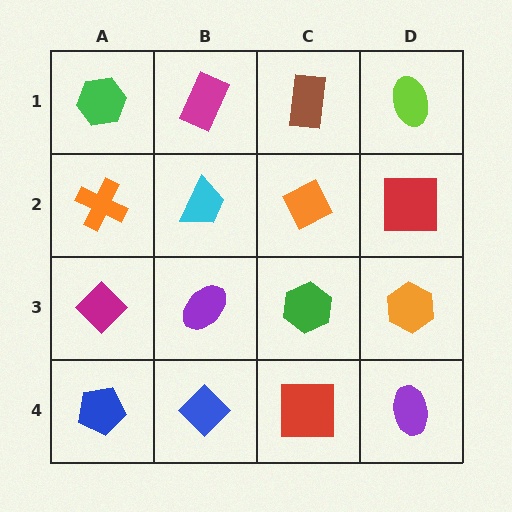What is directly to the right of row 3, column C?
An orange hexagon.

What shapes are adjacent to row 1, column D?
A red square (row 2, column D), a brown rectangle (row 1, column C).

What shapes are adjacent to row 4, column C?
A green hexagon (row 3, column C), a blue diamond (row 4, column B), a purple ellipse (row 4, column D).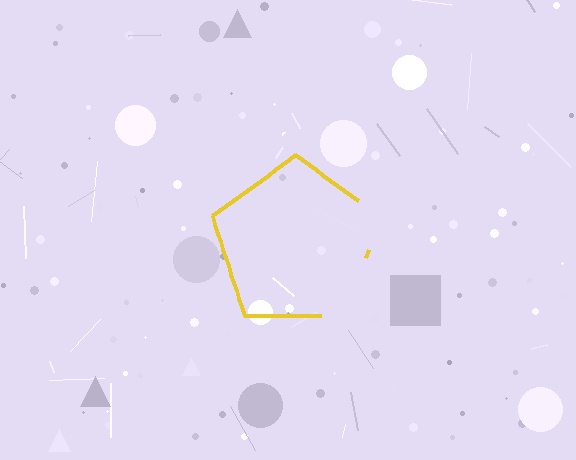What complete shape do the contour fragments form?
The contour fragments form a pentagon.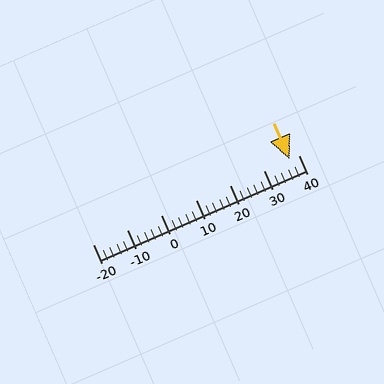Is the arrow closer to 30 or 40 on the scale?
The arrow is closer to 40.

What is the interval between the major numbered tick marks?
The major tick marks are spaced 10 units apart.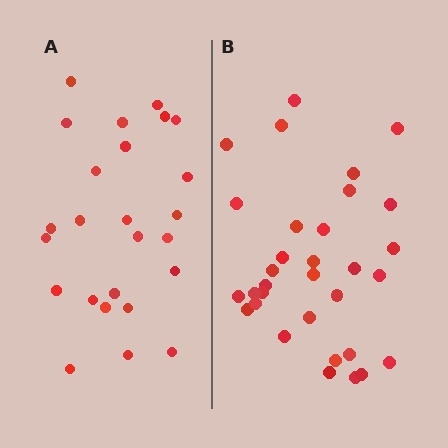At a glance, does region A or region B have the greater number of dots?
Region B (the right region) has more dots.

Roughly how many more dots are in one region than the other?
Region B has roughly 8 or so more dots than region A.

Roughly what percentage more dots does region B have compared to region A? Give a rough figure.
About 30% more.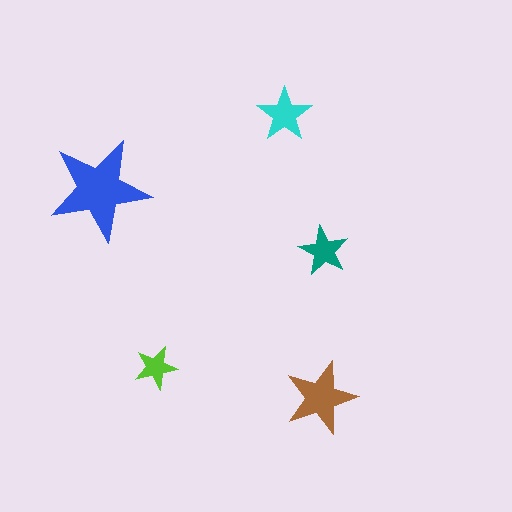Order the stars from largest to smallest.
the blue one, the brown one, the cyan one, the teal one, the lime one.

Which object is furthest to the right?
The teal star is rightmost.